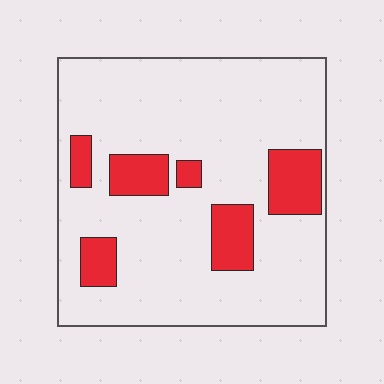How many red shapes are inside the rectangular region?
6.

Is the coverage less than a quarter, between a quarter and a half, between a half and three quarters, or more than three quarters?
Less than a quarter.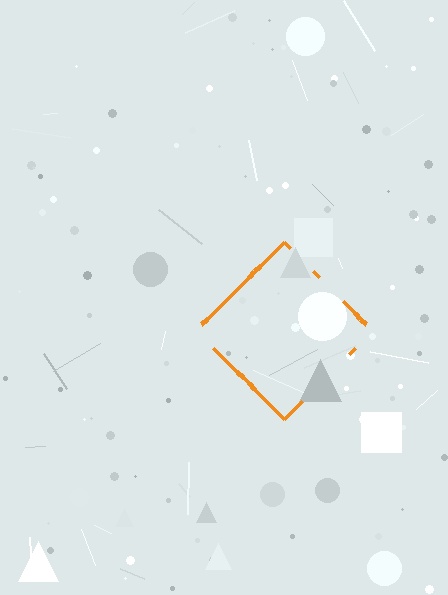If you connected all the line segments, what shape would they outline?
They would outline a diamond.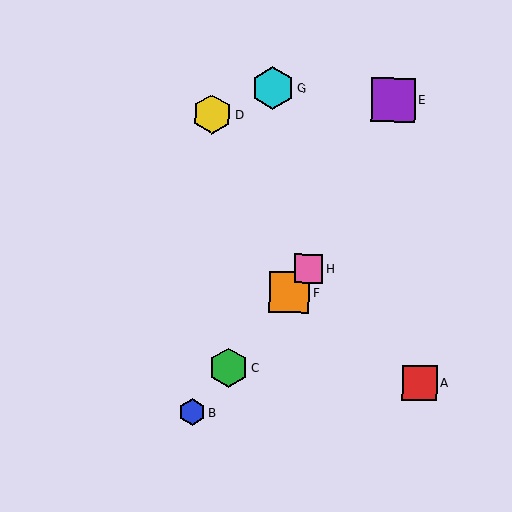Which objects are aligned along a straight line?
Objects B, C, F, H are aligned along a straight line.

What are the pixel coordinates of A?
Object A is at (420, 383).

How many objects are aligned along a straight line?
4 objects (B, C, F, H) are aligned along a straight line.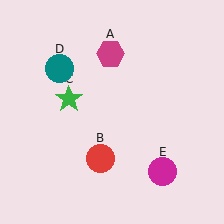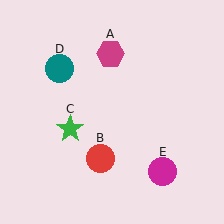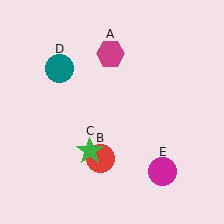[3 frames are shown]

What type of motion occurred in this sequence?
The green star (object C) rotated counterclockwise around the center of the scene.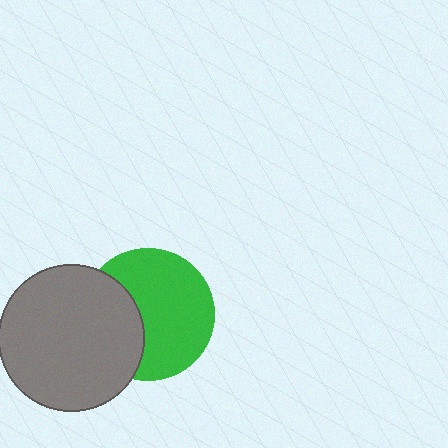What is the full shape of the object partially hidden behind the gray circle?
The partially hidden object is a green circle.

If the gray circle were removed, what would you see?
You would see the complete green circle.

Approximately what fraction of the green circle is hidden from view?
Roughly 35% of the green circle is hidden behind the gray circle.